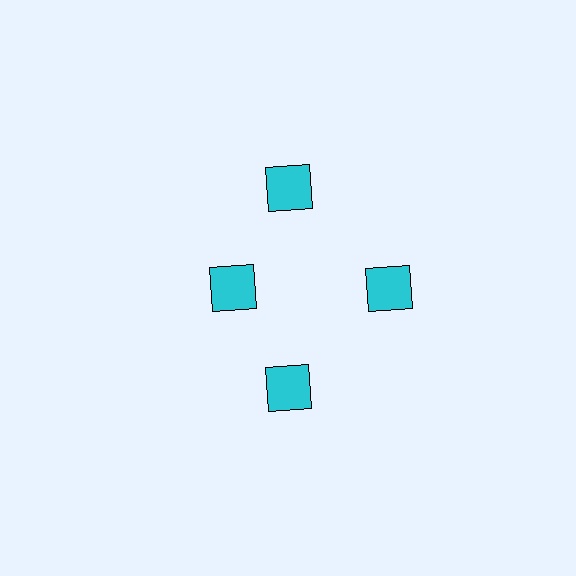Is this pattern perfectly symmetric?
No. The 4 cyan squares are arranged in a ring, but one element near the 9 o'clock position is pulled inward toward the center, breaking the 4-fold rotational symmetry.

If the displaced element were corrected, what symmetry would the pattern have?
It would have 4-fold rotational symmetry — the pattern would map onto itself every 90 degrees.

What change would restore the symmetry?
The symmetry would be restored by moving it outward, back onto the ring so that all 4 squares sit at equal angles and equal distance from the center.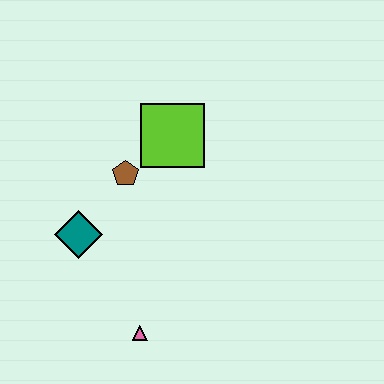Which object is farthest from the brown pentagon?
The pink triangle is farthest from the brown pentagon.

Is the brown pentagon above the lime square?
No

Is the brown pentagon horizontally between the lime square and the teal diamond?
Yes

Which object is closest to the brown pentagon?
The lime square is closest to the brown pentagon.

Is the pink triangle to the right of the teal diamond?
Yes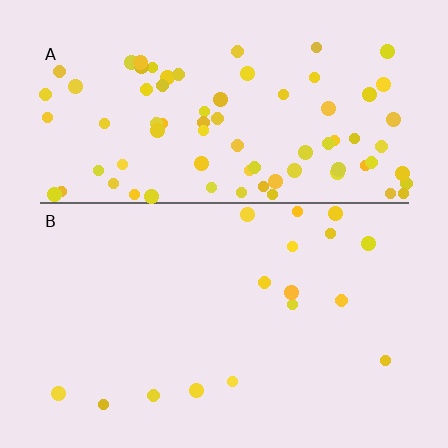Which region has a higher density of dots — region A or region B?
A (the top).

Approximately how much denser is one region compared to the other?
Approximately 4.9× — region A over region B.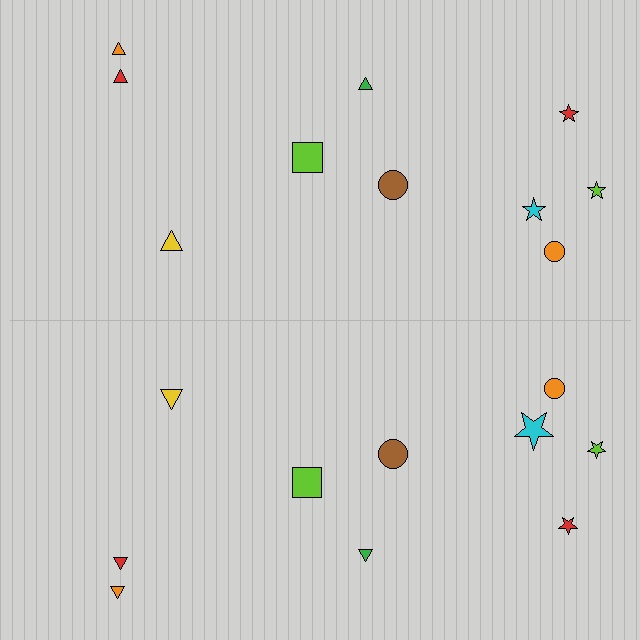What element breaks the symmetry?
The cyan star on the bottom side has a different size than its mirror counterpart.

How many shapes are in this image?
There are 20 shapes in this image.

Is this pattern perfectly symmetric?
No, the pattern is not perfectly symmetric. The cyan star on the bottom side has a different size than its mirror counterpart.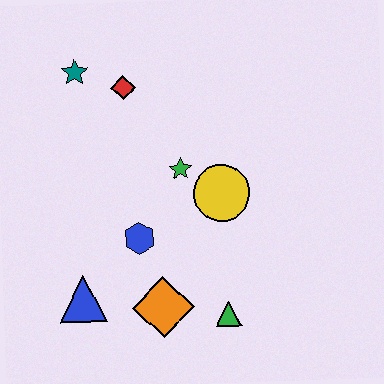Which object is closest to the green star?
The yellow circle is closest to the green star.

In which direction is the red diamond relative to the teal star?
The red diamond is to the right of the teal star.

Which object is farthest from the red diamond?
The green triangle is farthest from the red diamond.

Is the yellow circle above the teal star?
No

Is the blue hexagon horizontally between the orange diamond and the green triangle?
No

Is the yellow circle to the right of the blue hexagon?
Yes